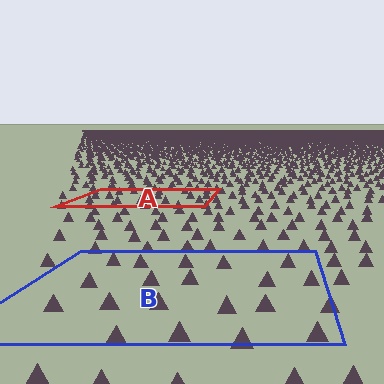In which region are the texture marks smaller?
The texture marks are smaller in region A, because it is farther away.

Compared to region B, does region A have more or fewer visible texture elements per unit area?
Region A has more texture elements per unit area — they are packed more densely because it is farther away.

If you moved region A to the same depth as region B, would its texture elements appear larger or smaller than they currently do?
They would appear larger. At a closer depth, the same texture elements are projected at a bigger on-screen size.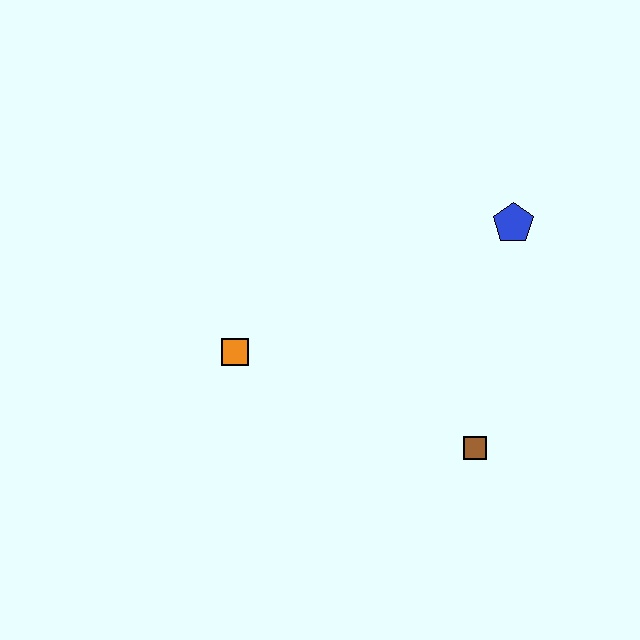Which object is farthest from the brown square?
The orange square is farthest from the brown square.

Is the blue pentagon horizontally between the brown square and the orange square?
No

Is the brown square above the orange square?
No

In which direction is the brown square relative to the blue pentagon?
The brown square is below the blue pentagon.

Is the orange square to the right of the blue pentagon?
No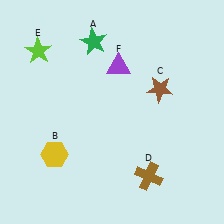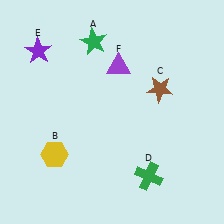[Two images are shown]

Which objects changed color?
D changed from brown to green. E changed from lime to purple.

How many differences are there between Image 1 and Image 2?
There are 2 differences between the two images.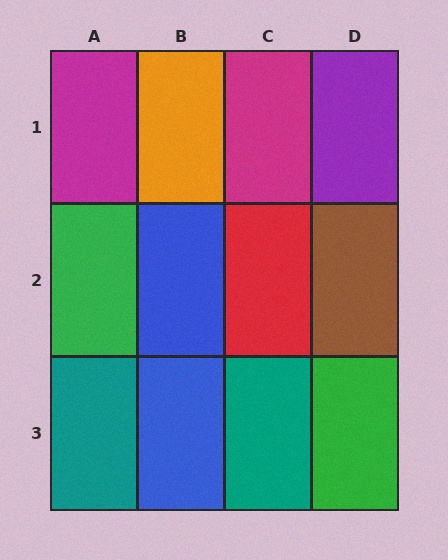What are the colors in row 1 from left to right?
Magenta, orange, magenta, purple.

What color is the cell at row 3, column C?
Teal.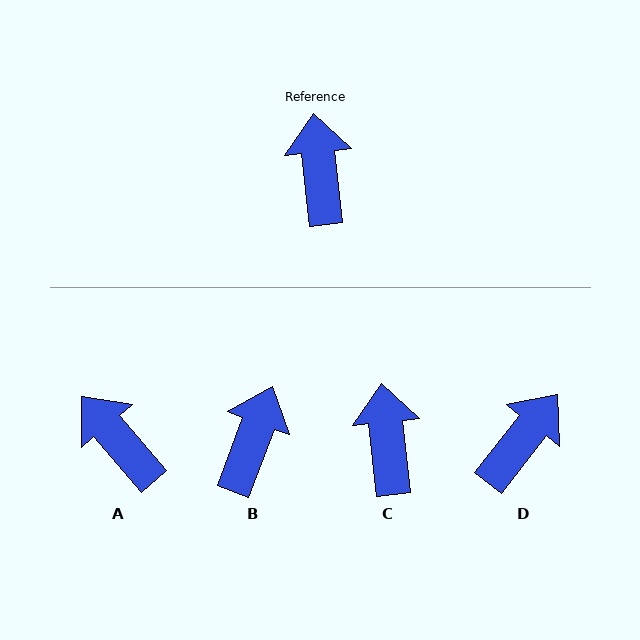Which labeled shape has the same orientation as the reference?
C.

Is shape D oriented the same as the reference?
No, it is off by about 45 degrees.